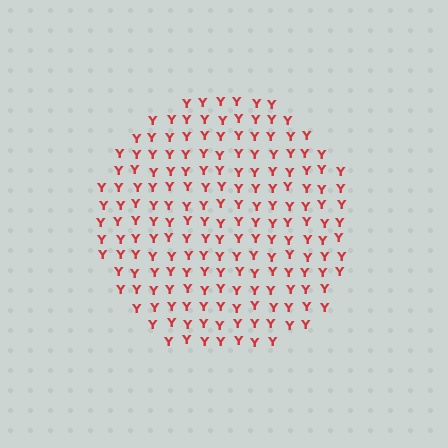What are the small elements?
The small elements are letter Y's.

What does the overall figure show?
The overall figure shows a circle.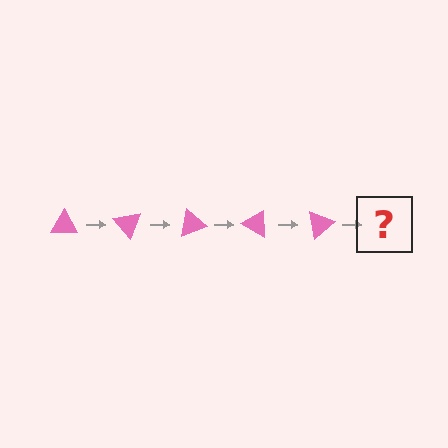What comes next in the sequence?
The next element should be a pink triangle rotated 250 degrees.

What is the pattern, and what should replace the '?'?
The pattern is that the triangle rotates 50 degrees each step. The '?' should be a pink triangle rotated 250 degrees.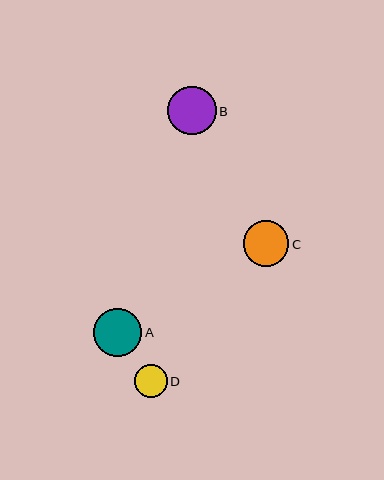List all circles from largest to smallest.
From largest to smallest: B, A, C, D.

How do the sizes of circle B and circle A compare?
Circle B and circle A are approximately the same size.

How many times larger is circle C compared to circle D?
Circle C is approximately 1.4 times the size of circle D.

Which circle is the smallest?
Circle D is the smallest with a size of approximately 33 pixels.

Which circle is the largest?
Circle B is the largest with a size of approximately 49 pixels.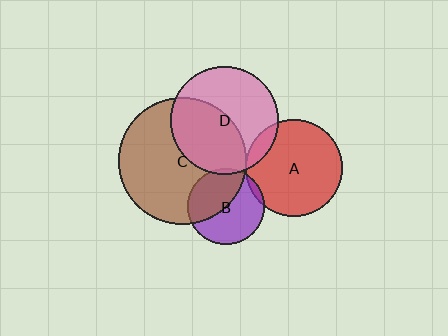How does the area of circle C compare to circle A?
Approximately 1.7 times.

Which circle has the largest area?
Circle C (brown).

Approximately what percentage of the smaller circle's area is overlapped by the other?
Approximately 5%.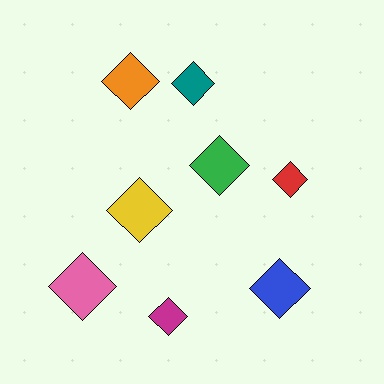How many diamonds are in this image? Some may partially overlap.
There are 8 diamonds.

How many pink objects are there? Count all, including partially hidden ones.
There is 1 pink object.